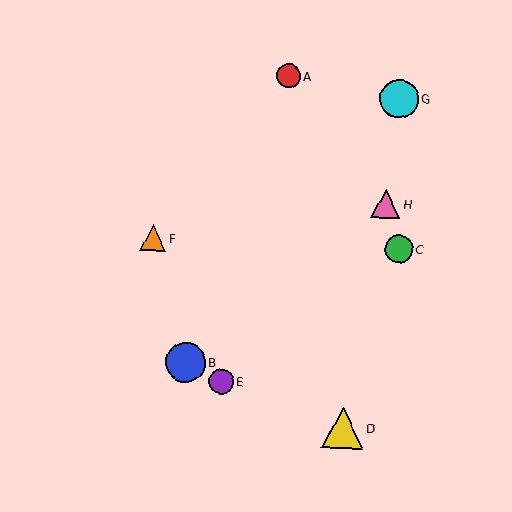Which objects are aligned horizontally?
Objects C, F are aligned horizontally.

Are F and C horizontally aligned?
Yes, both are at y≈238.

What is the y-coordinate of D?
Object D is at y≈428.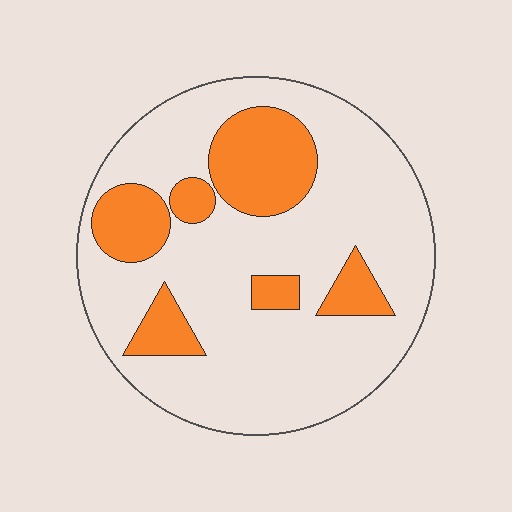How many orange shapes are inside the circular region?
6.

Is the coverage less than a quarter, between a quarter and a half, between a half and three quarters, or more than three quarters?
Less than a quarter.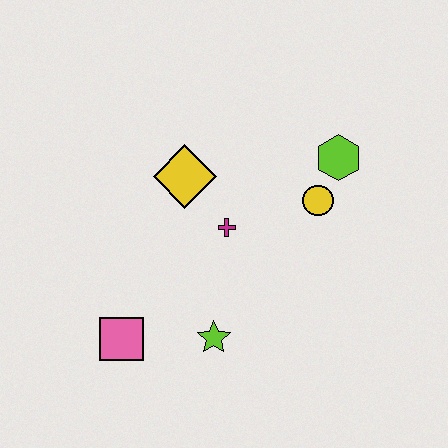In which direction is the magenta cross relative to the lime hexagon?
The magenta cross is to the left of the lime hexagon.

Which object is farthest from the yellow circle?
The pink square is farthest from the yellow circle.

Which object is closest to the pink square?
The lime star is closest to the pink square.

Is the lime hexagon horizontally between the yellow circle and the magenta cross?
No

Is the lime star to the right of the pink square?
Yes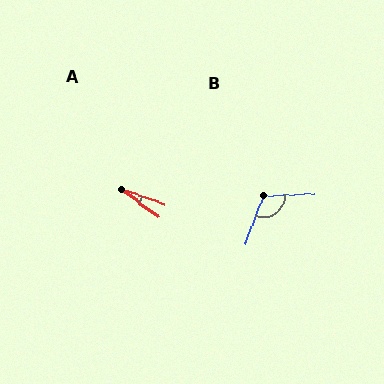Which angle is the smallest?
A, at approximately 18 degrees.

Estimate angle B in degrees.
Approximately 114 degrees.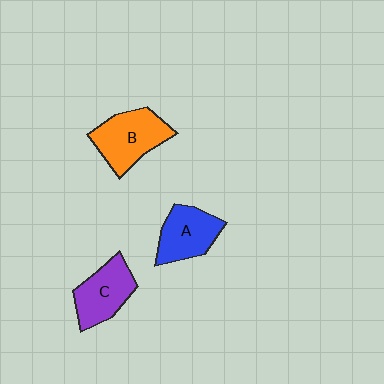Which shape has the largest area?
Shape B (orange).